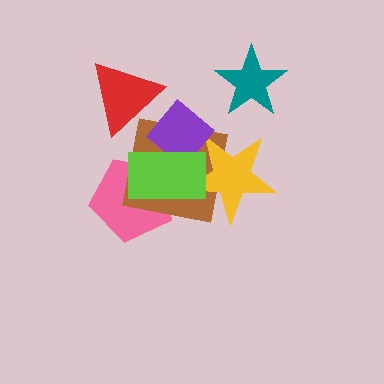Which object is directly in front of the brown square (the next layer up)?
The yellow star is directly in front of the brown square.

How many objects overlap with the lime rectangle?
4 objects overlap with the lime rectangle.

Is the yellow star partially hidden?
Yes, it is partially covered by another shape.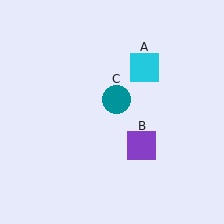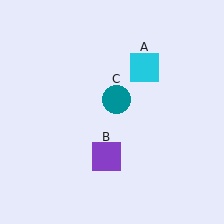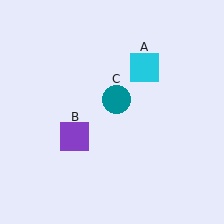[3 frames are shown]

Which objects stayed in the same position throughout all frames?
Cyan square (object A) and teal circle (object C) remained stationary.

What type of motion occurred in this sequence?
The purple square (object B) rotated clockwise around the center of the scene.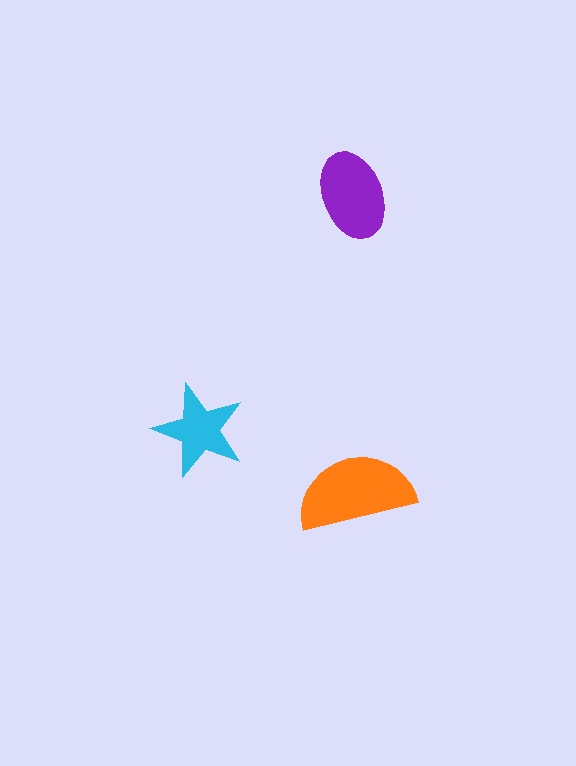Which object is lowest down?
The orange semicircle is bottommost.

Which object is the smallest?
The cyan star.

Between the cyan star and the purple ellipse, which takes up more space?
The purple ellipse.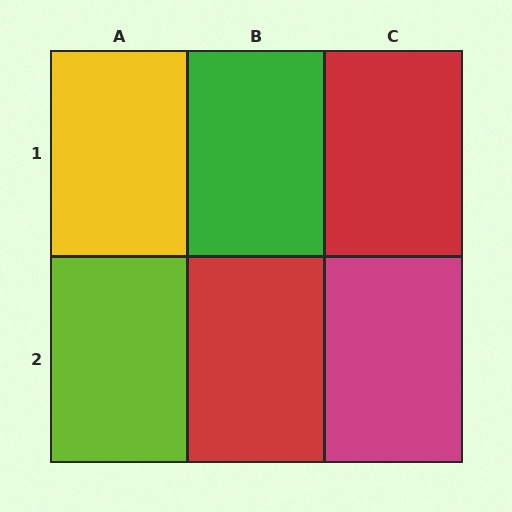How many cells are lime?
1 cell is lime.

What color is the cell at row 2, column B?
Red.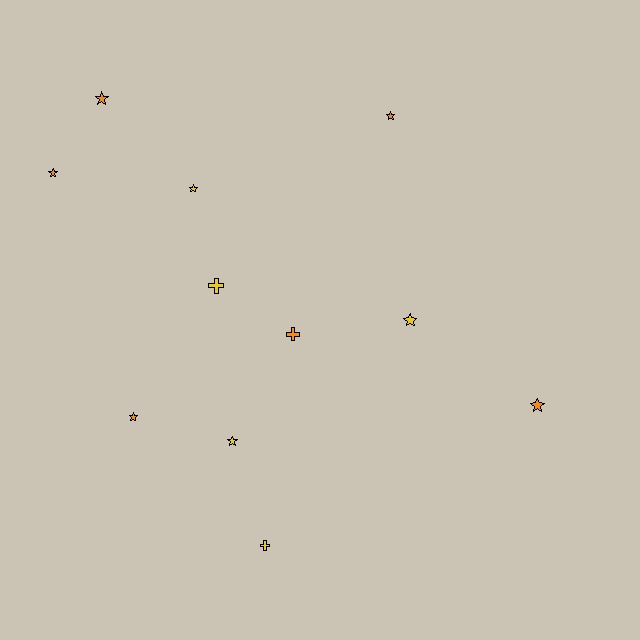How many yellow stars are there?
There are 3 yellow stars.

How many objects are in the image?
There are 11 objects.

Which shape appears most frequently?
Star, with 8 objects.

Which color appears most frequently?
Orange, with 6 objects.